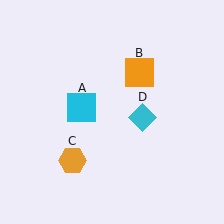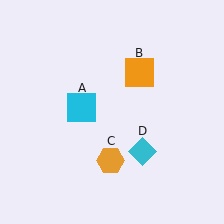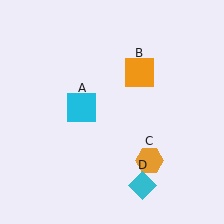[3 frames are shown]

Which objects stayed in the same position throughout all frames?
Cyan square (object A) and orange square (object B) remained stationary.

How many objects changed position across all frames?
2 objects changed position: orange hexagon (object C), cyan diamond (object D).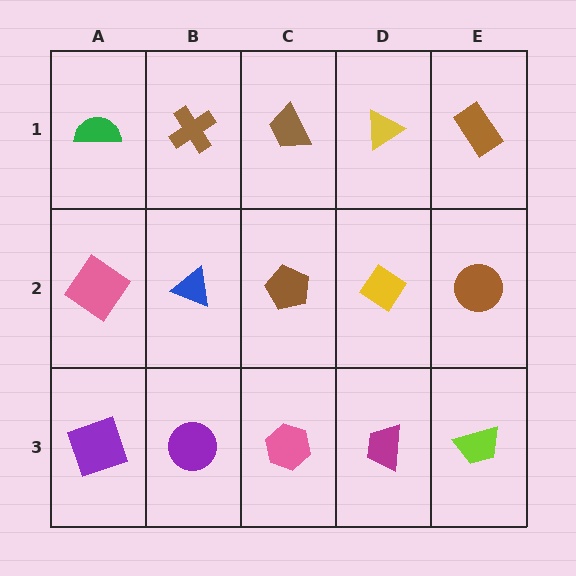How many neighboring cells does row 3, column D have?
3.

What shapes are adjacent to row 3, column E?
A brown circle (row 2, column E), a magenta trapezoid (row 3, column D).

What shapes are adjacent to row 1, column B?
A blue triangle (row 2, column B), a green semicircle (row 1, column A), a brown trapezoid (row 1, column C).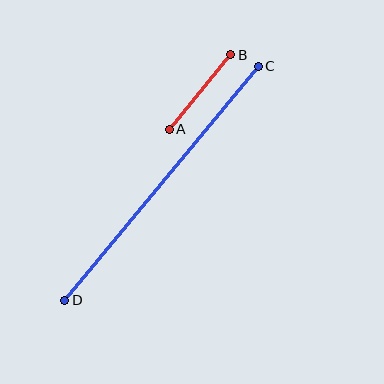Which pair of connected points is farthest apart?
Points C and D are farthest apart.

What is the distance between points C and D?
The distance is approximately 304 pixels.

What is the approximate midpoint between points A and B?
The midpoint is at approximately (200, 92) pixels.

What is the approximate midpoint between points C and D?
The midpoint is at approximately (161, 183) pixels.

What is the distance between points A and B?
The distance is approximately 97 pixels.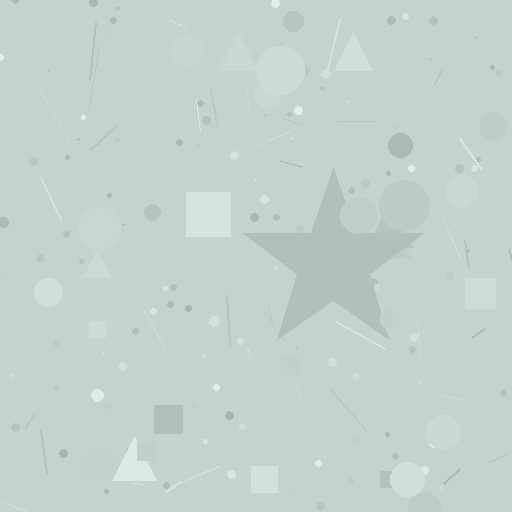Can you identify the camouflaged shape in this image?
The camouflaged shape is a star.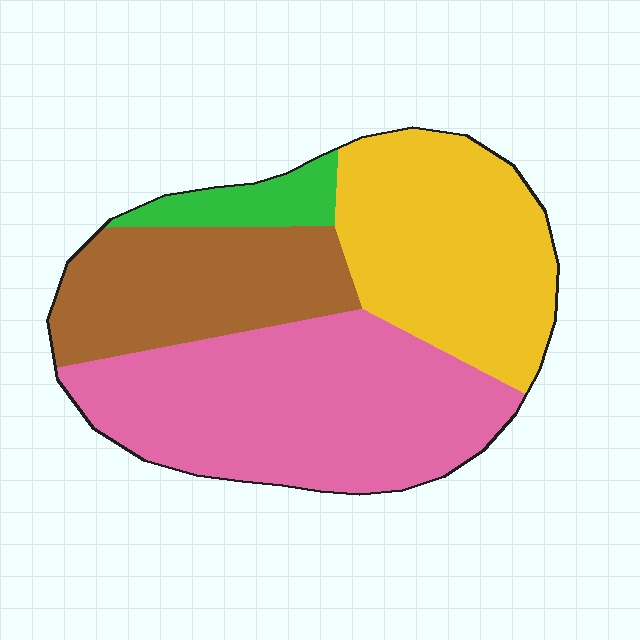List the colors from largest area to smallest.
From largest to smallest: pink, yellow, brown, green.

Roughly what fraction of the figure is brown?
Brown covers 23% of the figure.